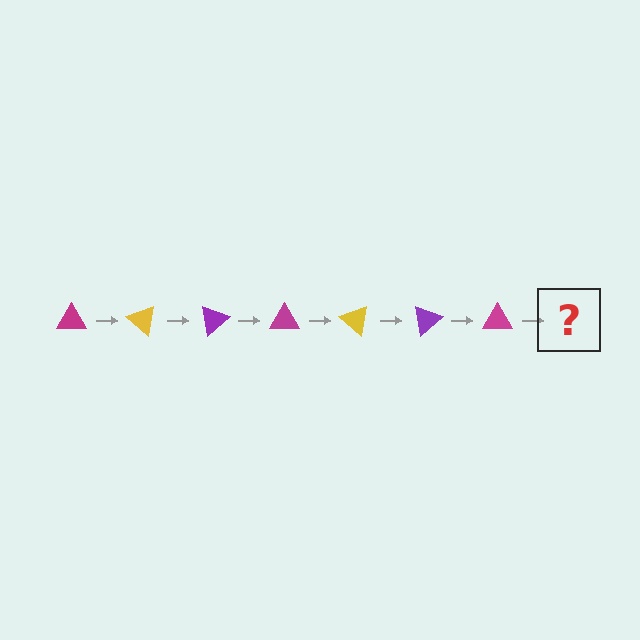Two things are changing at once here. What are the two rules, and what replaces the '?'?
The two rules are that it rotates 40 degrees each step and the color cycles through magenta, yellow, and purple. The '?' should be a yellow triangle, rotated 280 degrees from the start.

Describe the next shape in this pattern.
It should be a yellow triangle, rotated 280 degrees from the start.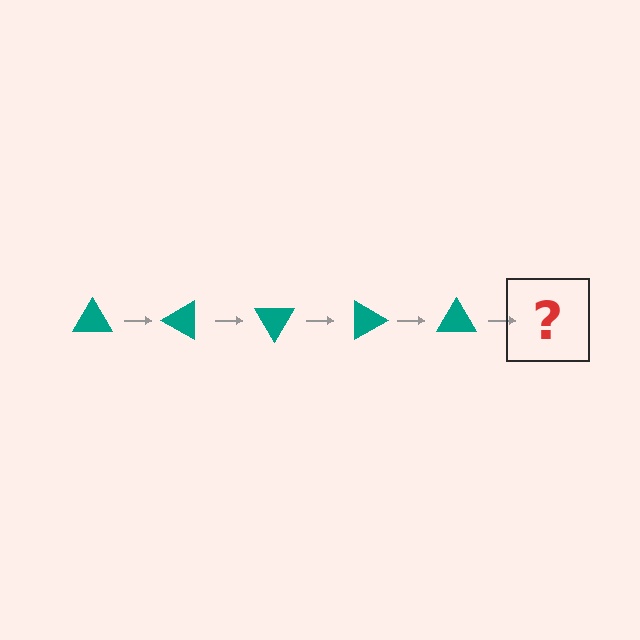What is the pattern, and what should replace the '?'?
The pattern is that the triangle rotates 30 degrees each step. The '?' should be a teal triangle rotated 150 degrees.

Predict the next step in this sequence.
The next step is a teal triangle rotated 150 degrees.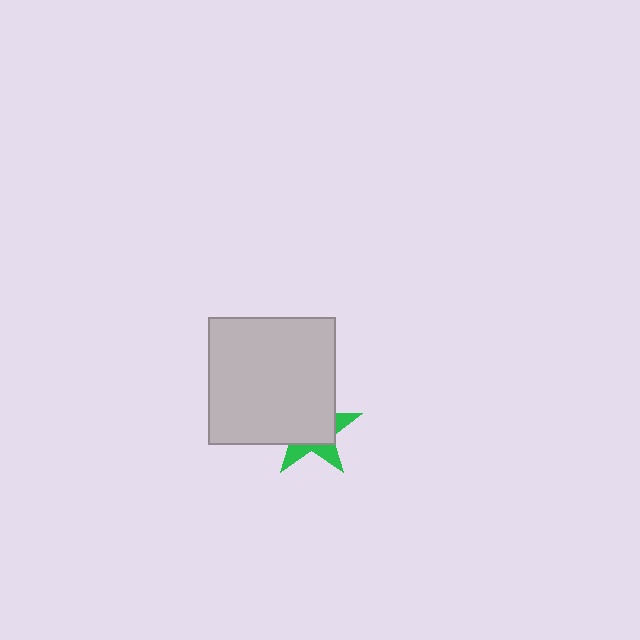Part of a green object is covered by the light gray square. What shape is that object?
It is a star.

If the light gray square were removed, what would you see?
You would see the complete green star.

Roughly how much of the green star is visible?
A small part of it is visible (roughly 33%).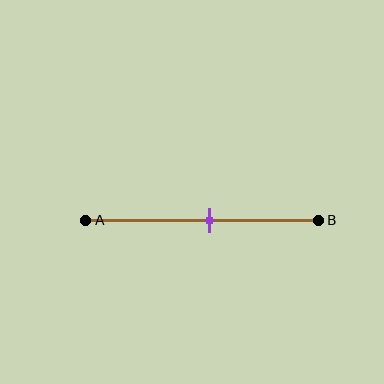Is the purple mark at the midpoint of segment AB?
No, the mark is at about 55% from A, not at the 50% midpoint.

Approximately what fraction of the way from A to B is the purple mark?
The purple mark is approximately 55% of the way from A to B.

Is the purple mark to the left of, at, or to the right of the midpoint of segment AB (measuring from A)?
The purple mark is to the right of the midpoint of segment AB.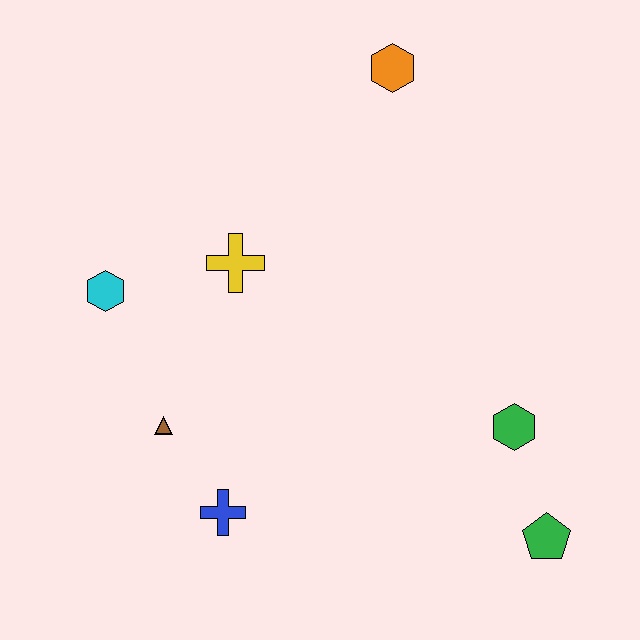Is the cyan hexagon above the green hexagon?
Yes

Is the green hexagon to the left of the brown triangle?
No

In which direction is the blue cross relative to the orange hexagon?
The blue cross is below the orange hexagon.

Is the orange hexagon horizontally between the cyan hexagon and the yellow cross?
No